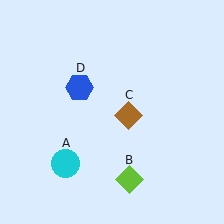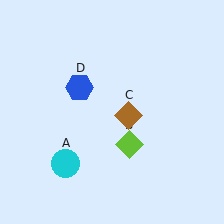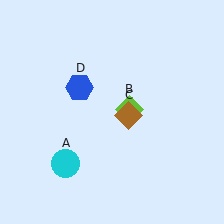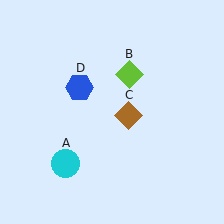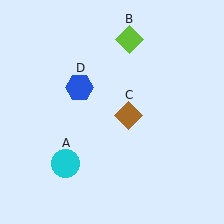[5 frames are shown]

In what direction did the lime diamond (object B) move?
The lime diamond (object B) moved up.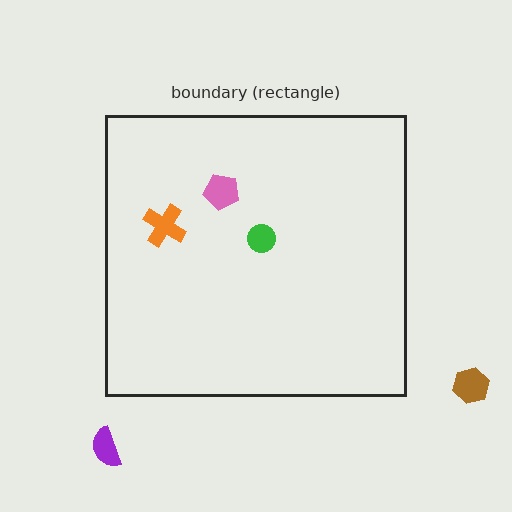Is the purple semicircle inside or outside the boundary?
Outside.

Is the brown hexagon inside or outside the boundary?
Outside.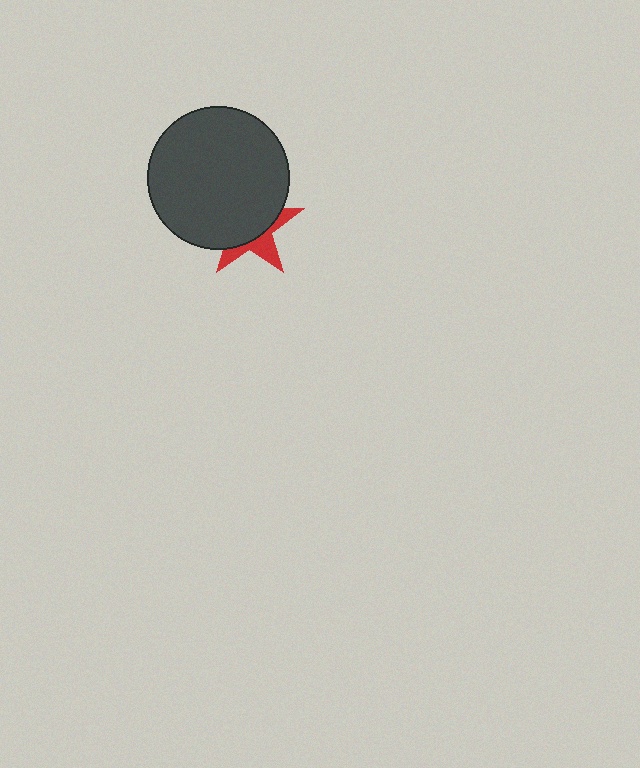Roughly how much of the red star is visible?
A small part of it is visible (roughly 35%).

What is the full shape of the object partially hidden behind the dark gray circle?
The partially hidden object is a red star.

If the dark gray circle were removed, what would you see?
You would see the complete red star.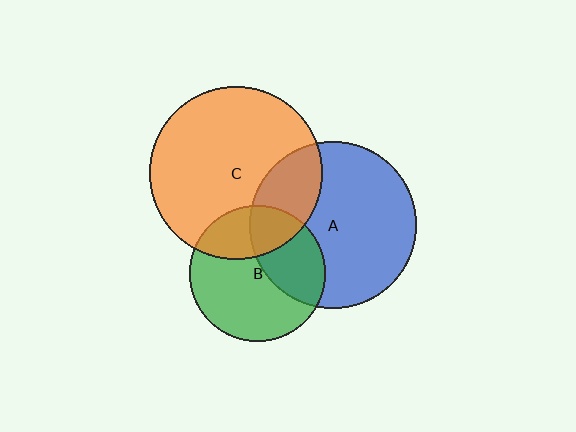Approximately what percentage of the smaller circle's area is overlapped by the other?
Approximately 25%.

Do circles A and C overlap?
Yes.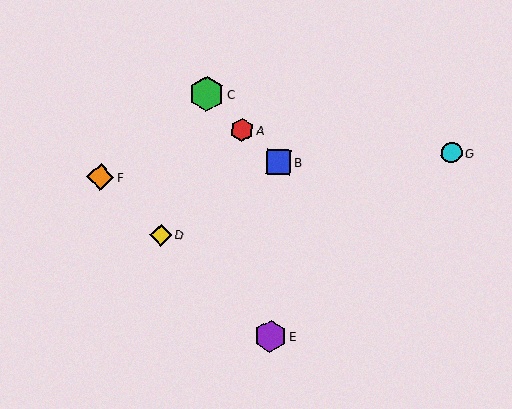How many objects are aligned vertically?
2 objects (B, E) are aligned vertically.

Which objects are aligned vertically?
Objects B, E are aligned vertically.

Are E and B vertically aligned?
Yes, both are at x≈270.